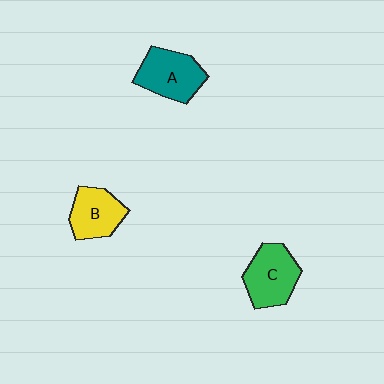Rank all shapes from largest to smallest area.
From largest to smallest: C (green), A (teal), B (yellow).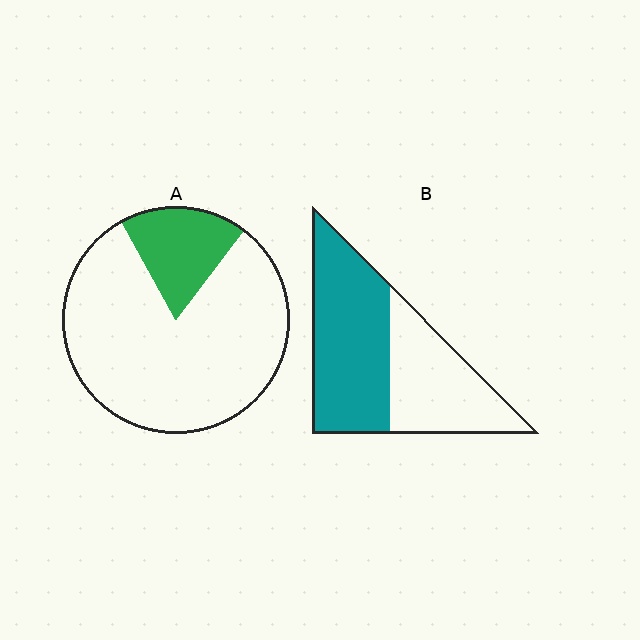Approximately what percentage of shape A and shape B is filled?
A is approximately 20% and B is approximately 55%.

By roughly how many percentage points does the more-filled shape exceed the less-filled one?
By roughly 40 percentage points (B over A).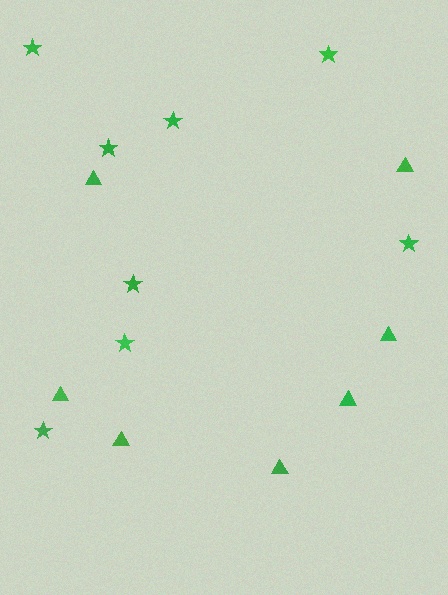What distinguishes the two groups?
There are 2 groups: one group of triangles (7) and one group of stars (8).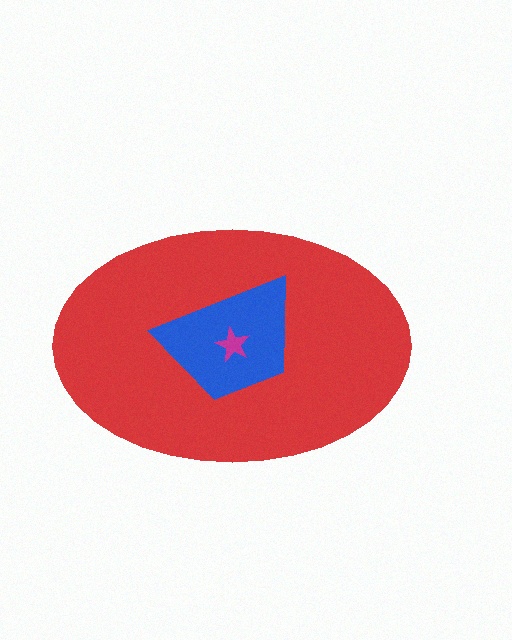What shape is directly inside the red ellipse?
The blue trapezoid.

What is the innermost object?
The magenta star.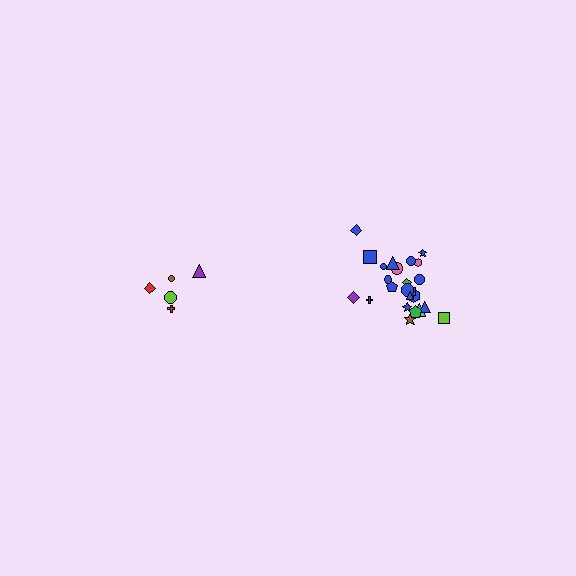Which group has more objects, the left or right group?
The right group.